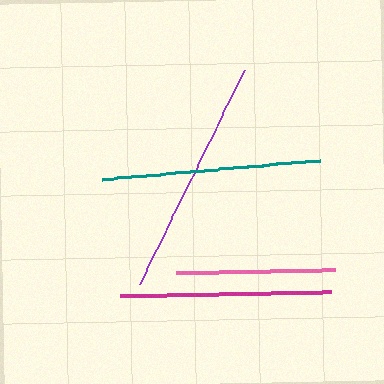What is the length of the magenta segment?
The magenta segment is approximately 211 pixels long.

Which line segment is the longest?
The purple line is the longest at approximately 239 pixels.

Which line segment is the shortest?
The pink line is the shortest at approximately 158 pixels.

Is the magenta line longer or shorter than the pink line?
The magenta line is longer than the pink line.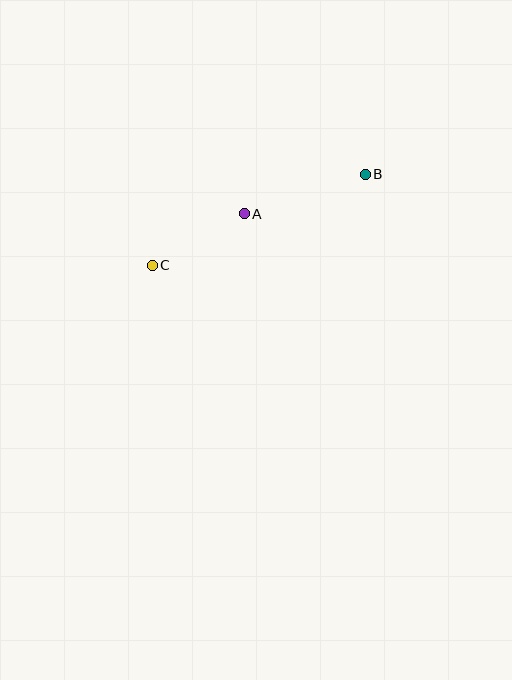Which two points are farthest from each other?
Points B and C are farthest from each other.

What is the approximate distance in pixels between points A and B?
The distance between A and B is approximately 127 pixels.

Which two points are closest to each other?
Points A and C are closest to each other.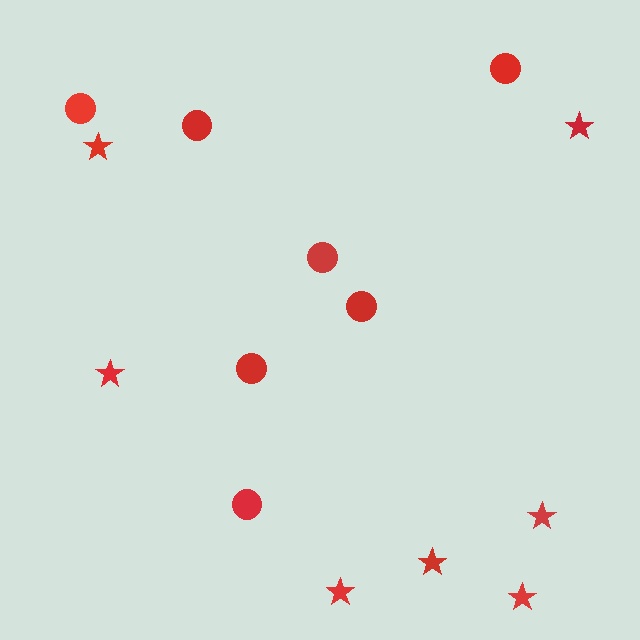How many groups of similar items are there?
There are 2 groups: one group of circles (7) and one group of stars (7).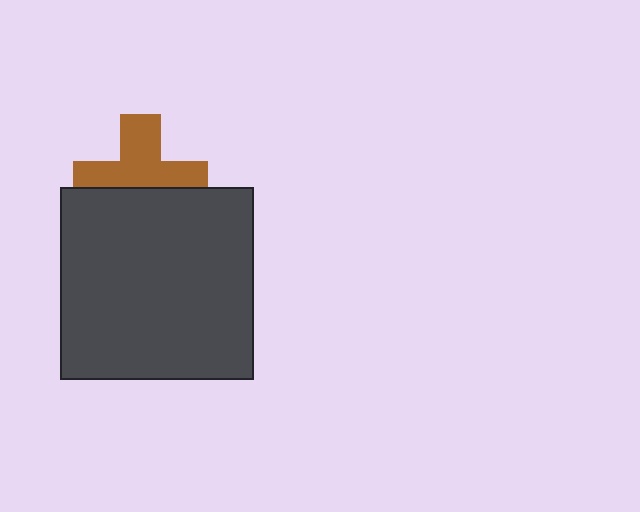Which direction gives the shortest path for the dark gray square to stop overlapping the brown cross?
Moving down gives the shortest separation.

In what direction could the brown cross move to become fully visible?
The brown cross could move up. That would shift it out from behind the dark gray square entirely.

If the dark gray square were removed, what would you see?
You would see the complete brown cross.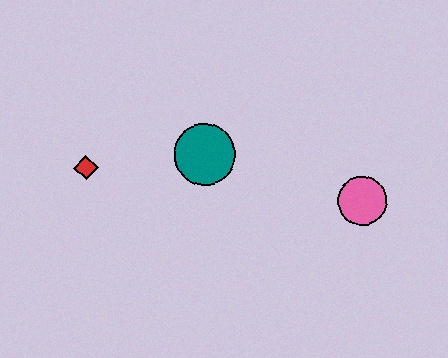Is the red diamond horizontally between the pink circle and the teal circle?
No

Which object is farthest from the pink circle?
The red diamond is farthest from the pink circle.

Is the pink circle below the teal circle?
Yes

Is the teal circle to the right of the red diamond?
Yes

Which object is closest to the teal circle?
The red diamond is closest to the teal circle.